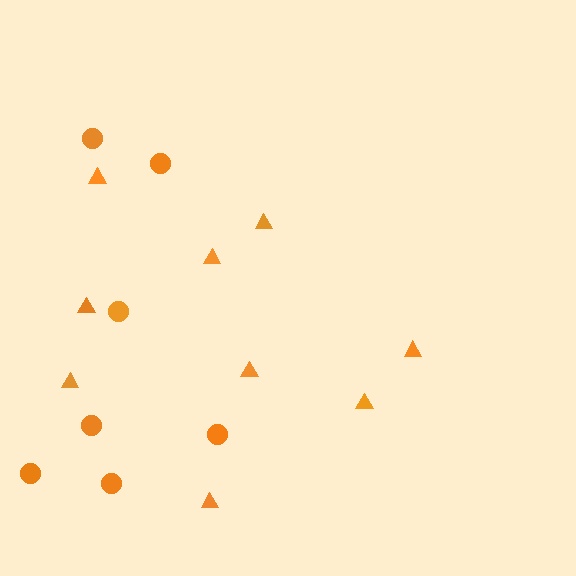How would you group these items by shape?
There are 2 groups: one group of circles (7) and one group of triangles (9).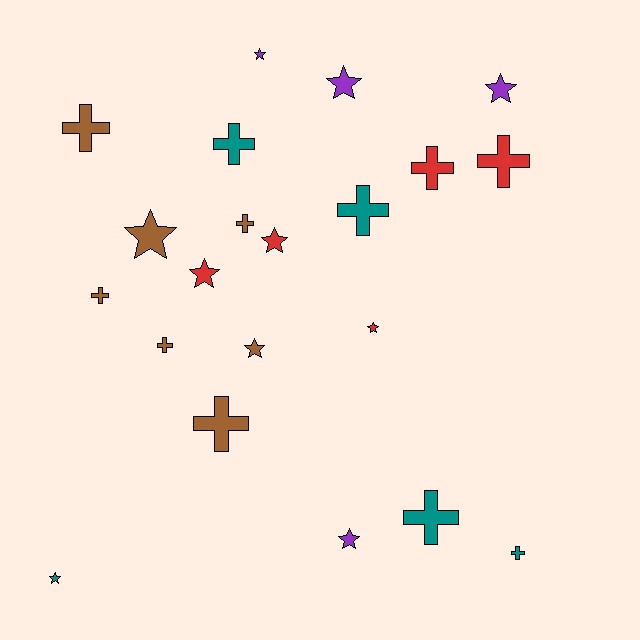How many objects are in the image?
There are 21 objects.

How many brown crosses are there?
There are 5 brown crosses.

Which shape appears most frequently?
Cross, with 11 objects.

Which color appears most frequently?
Brown, with 7 objects.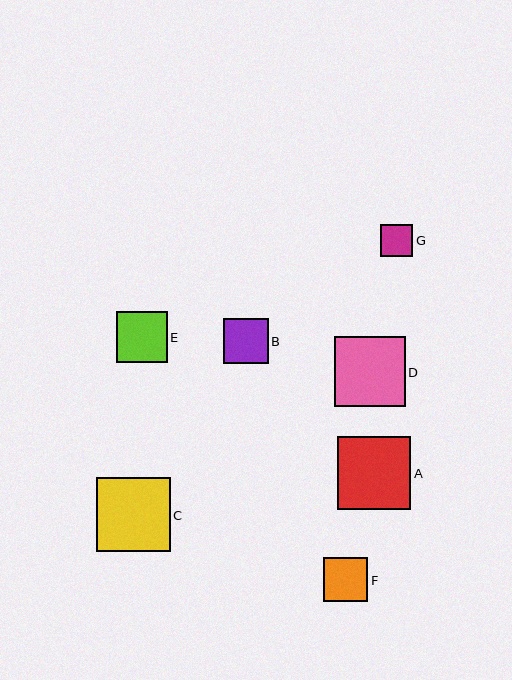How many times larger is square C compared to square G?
Square C is approximately 2.3 times the size of square G.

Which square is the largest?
Square C is the largest with a size of approximately 74 pixels.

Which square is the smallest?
Square G is the smallest with a size of approximately 32 pixels.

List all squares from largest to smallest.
From largest to smallest: C, A, D, E, B, F, G.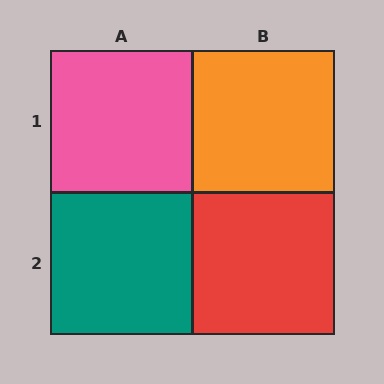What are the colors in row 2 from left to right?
Teal, red.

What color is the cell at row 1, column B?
Orange.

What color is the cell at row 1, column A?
Pink.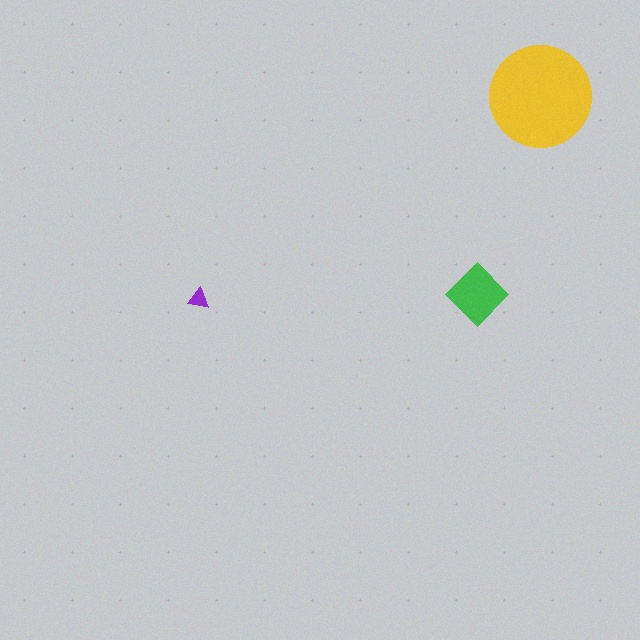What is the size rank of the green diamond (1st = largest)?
2nd.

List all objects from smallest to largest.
The purple triangle, the green diamond, the yellow circle.